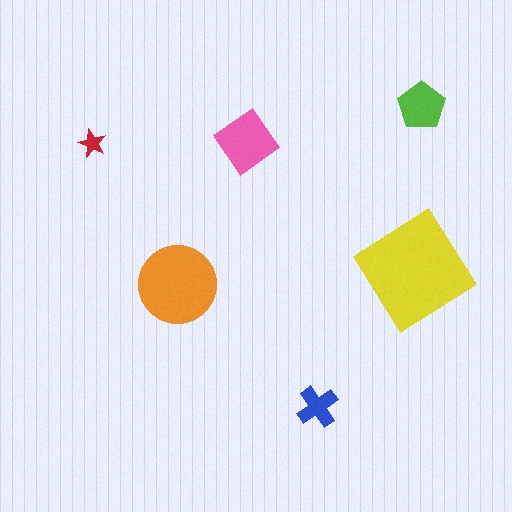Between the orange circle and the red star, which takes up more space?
The orange circle.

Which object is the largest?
The yellow diamond.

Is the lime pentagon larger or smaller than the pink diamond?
Smaller.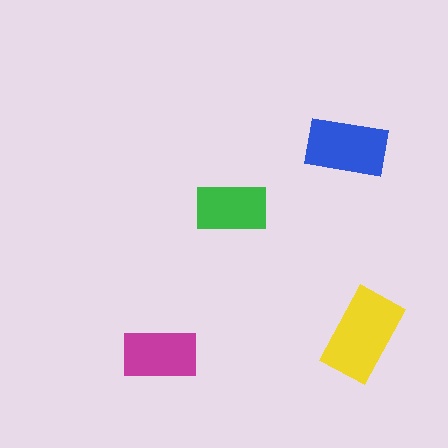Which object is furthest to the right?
The yellow rectangle is rightmost.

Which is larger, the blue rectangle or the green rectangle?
The blue one.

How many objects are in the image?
There are 4 objects in the image.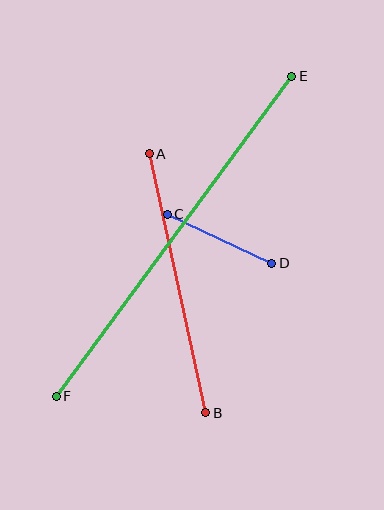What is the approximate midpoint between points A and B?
The midpoint is at approximately (177, 283) pixels.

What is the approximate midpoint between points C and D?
The midpoint is at approximately (219, 239) pixels.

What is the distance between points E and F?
The distance is approximately 397 pixels.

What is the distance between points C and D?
The distance is approximately 116 pixels.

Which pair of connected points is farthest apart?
Points E and F are farthest apart.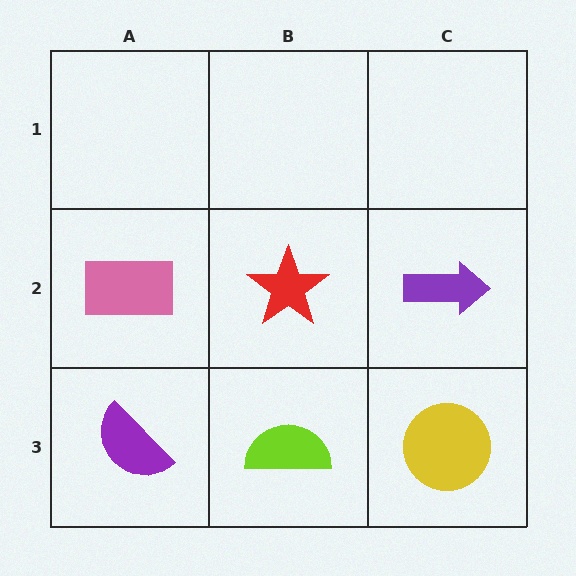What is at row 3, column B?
A lime semicircle.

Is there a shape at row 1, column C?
No, that cell is empty.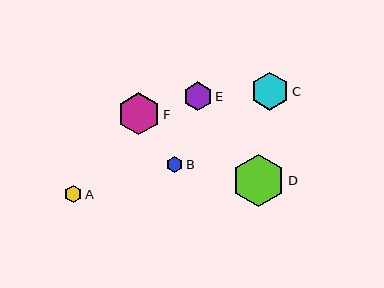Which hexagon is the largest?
Hexagon D is the largest with a size of approximately 52 pixels.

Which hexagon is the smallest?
Hexagon B is the smallest with a size of approximately 16 pixels.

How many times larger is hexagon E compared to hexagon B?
Hexagon E is approximately 1.8 times the size of hexagon B.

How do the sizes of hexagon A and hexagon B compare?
Hexagon A and hexagon B are approximately the same size.